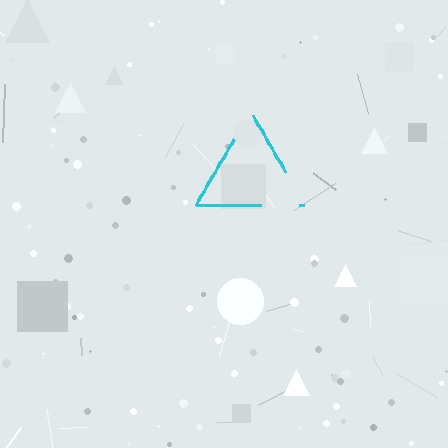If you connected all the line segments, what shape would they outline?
They would outline a triangle.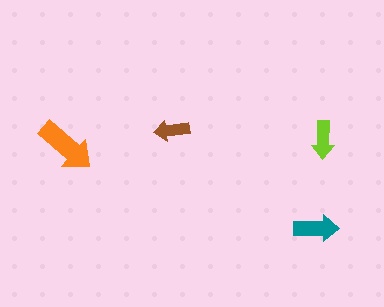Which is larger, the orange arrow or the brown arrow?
The orange one.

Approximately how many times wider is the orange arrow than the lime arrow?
About 1.5 times wider.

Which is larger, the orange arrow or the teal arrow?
The orange one.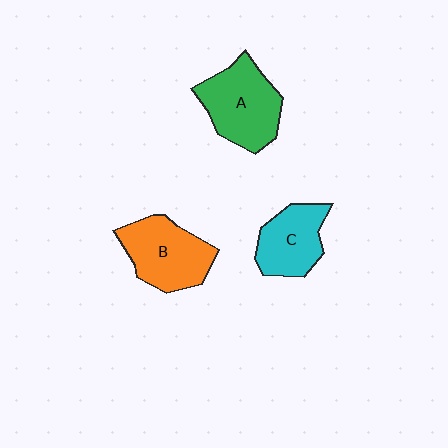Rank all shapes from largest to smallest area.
From largest to smallest: A (green), B (orange), C (cyan).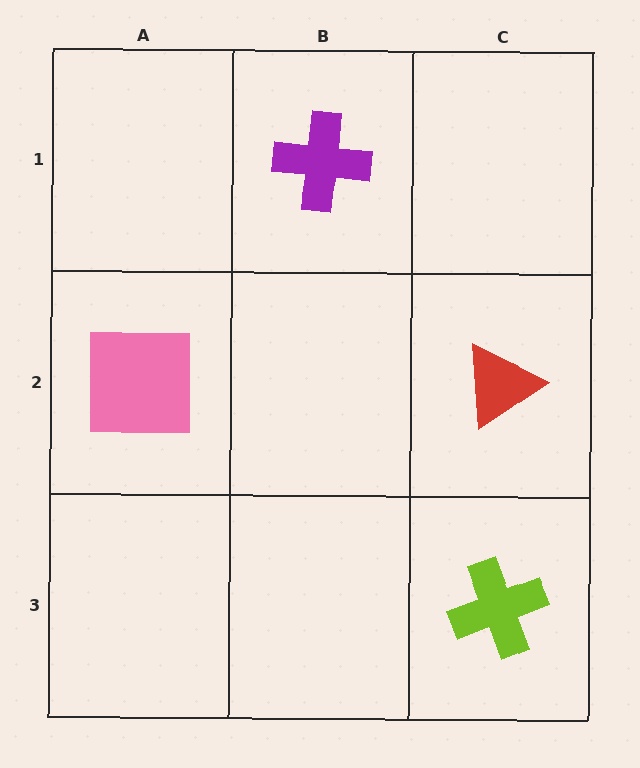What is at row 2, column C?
A red triangle.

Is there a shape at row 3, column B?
No, that cell is empty.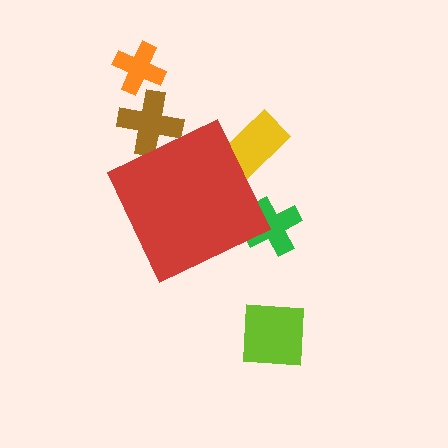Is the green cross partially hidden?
Yes, the green cross is partially hidden behind the red diamond.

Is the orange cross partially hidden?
No, the orange cross is fully visible.